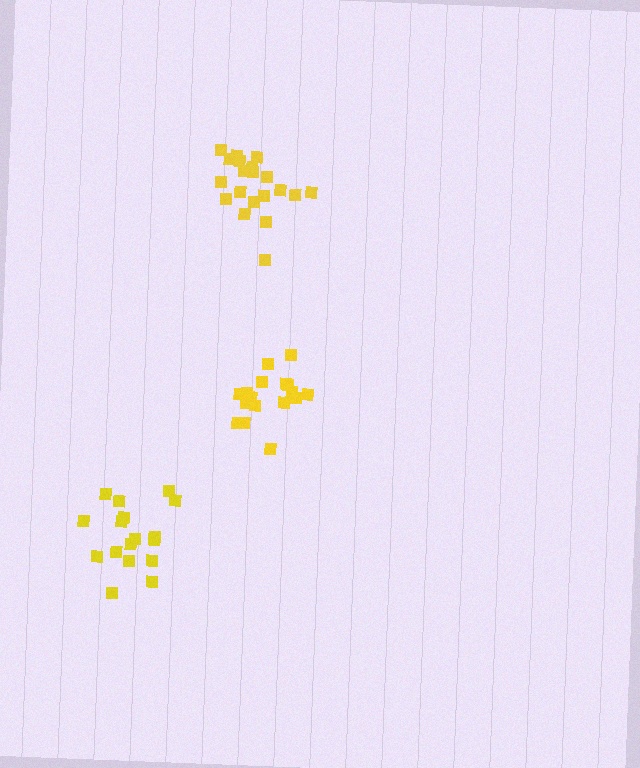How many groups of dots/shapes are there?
There are 3 groups.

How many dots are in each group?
Group 1: 18 dots, Group 2: 20 dots, Group 3: 17 dots (55 total).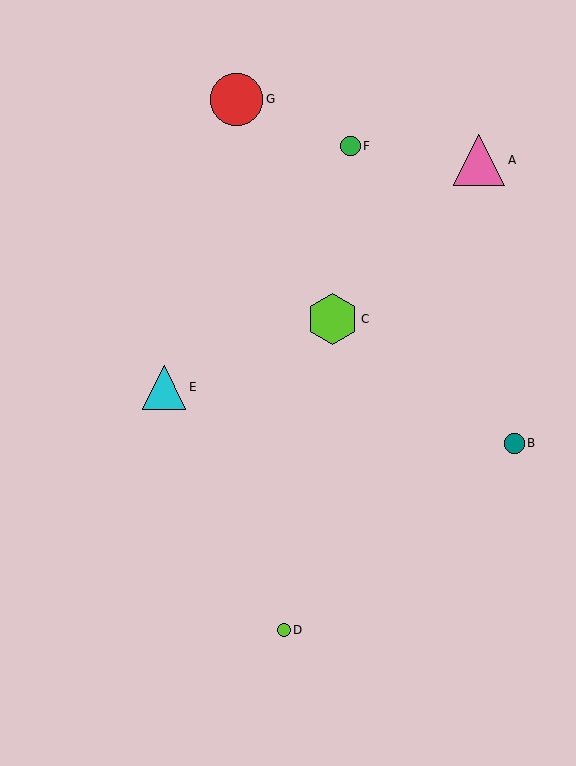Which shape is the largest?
The red circle (labeled G) is the largest.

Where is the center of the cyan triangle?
The center of the cyan triangle is at (164, 387).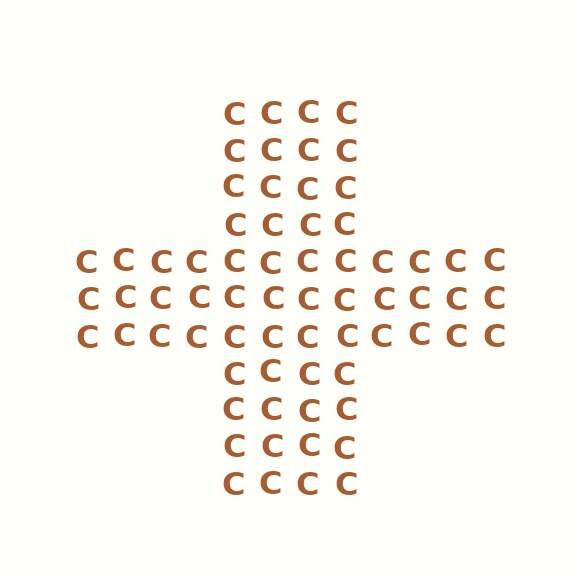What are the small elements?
The small elements are letter C's.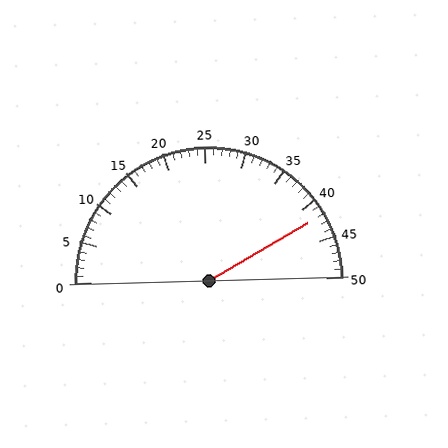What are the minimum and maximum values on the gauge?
The gauge ranges from 0 to 50.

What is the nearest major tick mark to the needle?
The nearest major tick mark is 40.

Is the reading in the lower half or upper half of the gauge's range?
The reading is in the upper half of the range (0 to 50).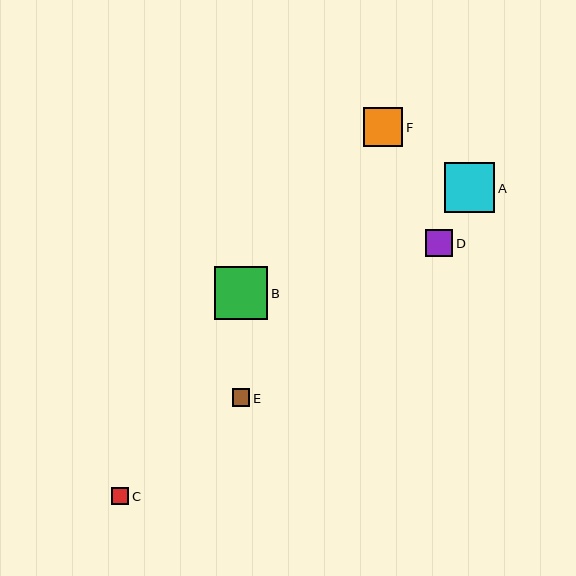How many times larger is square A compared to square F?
Square A is approximately 1.3 times the size of square F.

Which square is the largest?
Square B is the largest with a size of approximately 53 pixels.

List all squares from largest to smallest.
From largest to smallest: B, A, F, D, E, C.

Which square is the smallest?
Square C is the smallest with a size of approximately 17 pixels.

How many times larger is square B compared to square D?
Square B is approximately 2.0 times the size of square D.